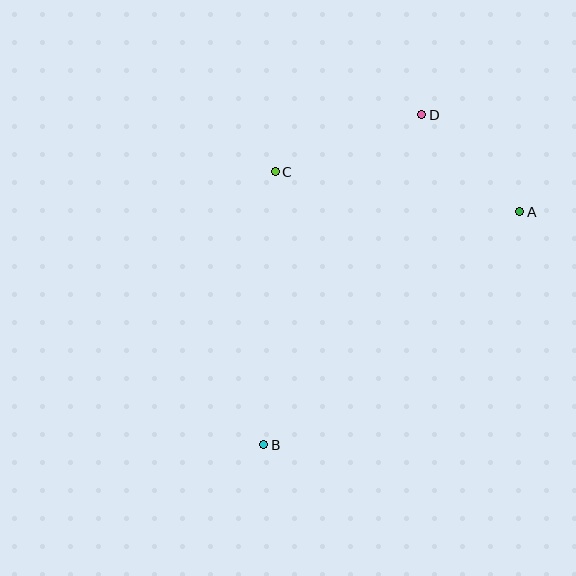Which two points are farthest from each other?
Points B and D are farthest from each other.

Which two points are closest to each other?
Points A and D are closest to each other.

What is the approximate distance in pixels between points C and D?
The distance between C and D is approximately 157 pixels.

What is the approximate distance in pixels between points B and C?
The distance between B and C is approximately 274 pixels.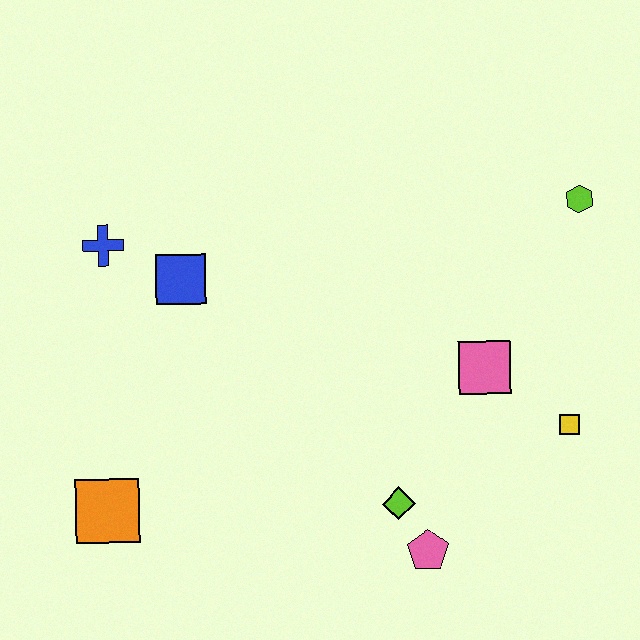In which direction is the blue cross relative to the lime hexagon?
The blue cross is to the left of the lime hexagon.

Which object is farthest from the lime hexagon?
The orange square is farthest from the lime hexagon.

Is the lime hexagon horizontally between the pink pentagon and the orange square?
No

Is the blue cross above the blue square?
Yes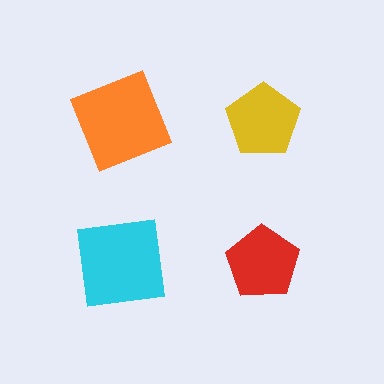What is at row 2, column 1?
A cyan square.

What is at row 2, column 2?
A red pentagon.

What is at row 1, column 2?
A yellow pentagon.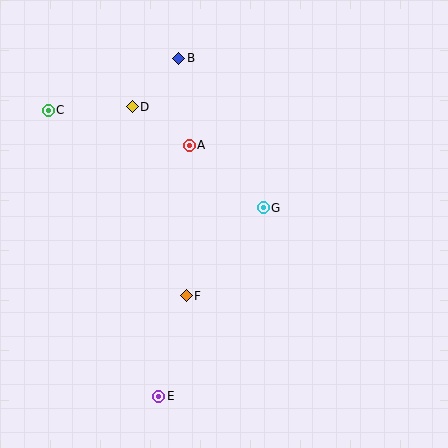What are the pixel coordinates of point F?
Point F is at (186, 296).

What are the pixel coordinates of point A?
Point A is at (189, 145).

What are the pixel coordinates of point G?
Point G is at (263, 208).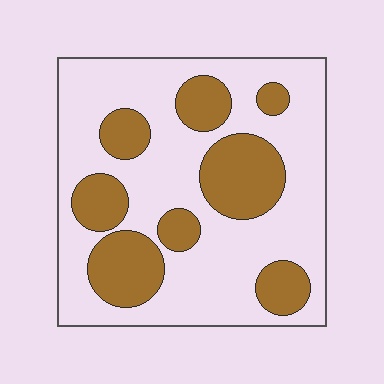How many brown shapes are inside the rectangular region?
8.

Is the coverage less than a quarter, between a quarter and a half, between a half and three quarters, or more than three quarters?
Between a quarter and a half.